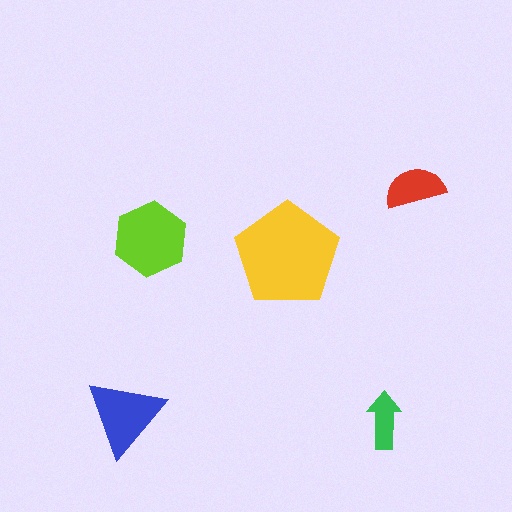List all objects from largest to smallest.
The yellow pentagon, the lime hexagon, the blue triangle, the red semicircle, the green arrow.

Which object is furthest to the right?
The red semicircle is rightmost.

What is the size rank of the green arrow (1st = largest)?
5th.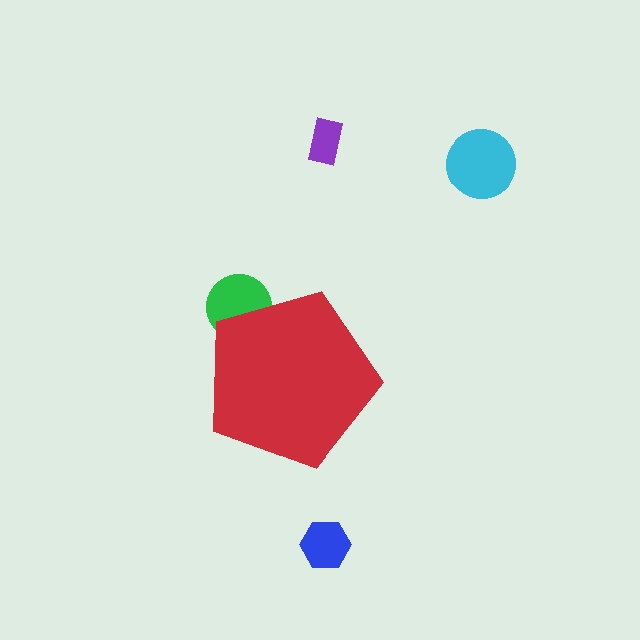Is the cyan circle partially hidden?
No, the cyan circle is fully visible.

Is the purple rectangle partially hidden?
No, the purple rectangle is fully visible.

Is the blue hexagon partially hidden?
No, the blue hexagon is fully visible.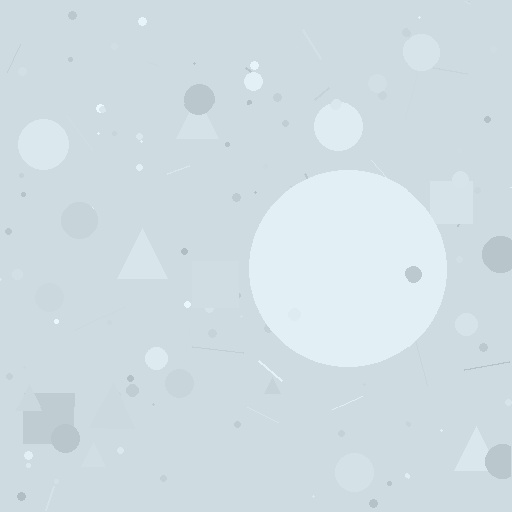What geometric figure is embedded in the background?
A circle is embedded in the background.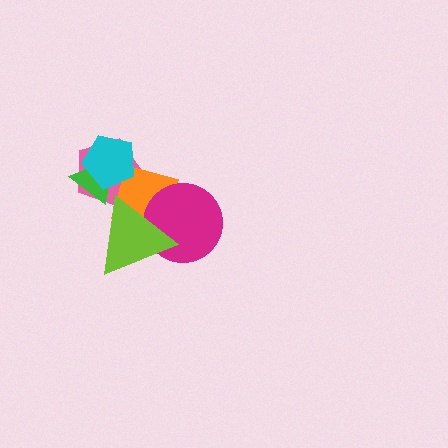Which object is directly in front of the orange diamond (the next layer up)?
The cyan pentagon is directly in front of the orange diamond.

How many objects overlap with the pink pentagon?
4 objects overlap with the pink pentagon.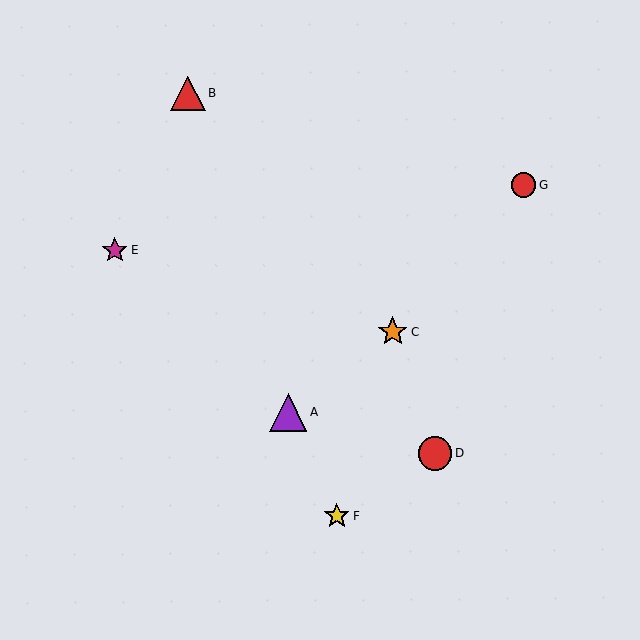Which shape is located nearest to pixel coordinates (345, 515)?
The yellow star (labeled F) at (337, 516) is nearest to that location.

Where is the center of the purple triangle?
The center of the purple triangle is at (288, 413).